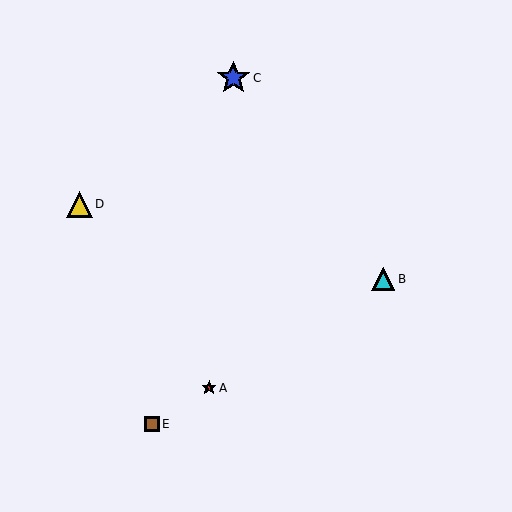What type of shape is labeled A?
Shape A is a red star.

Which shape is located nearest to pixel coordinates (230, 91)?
The blue star (labeled C) at (233, 78) is nearest to that location.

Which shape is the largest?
The blue star (labeled C) is the largest.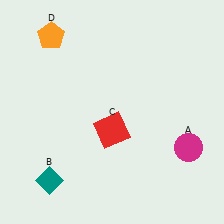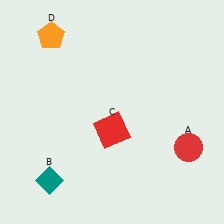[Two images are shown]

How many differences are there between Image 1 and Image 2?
There is 1 difference between the two images.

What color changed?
The circle (A) changed from magenta in Image 1 to red in Image 2.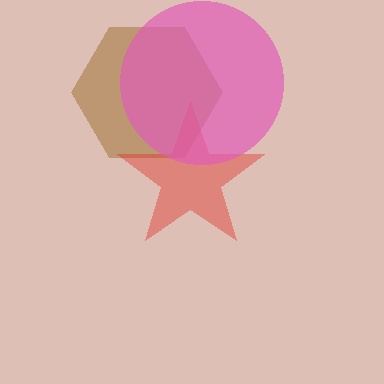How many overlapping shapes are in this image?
There are 3 overlapping shapes in the image.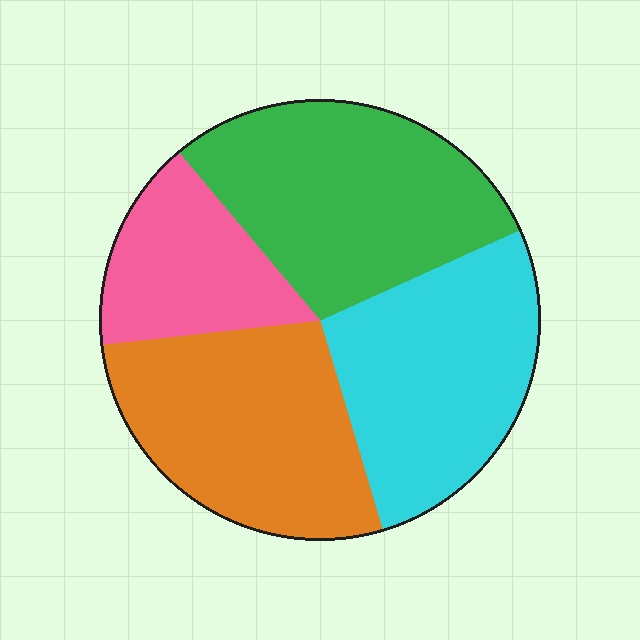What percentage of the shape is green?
Green covers around 30% of the shape.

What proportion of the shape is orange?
Orange takes up between a quarter and a half of the shape.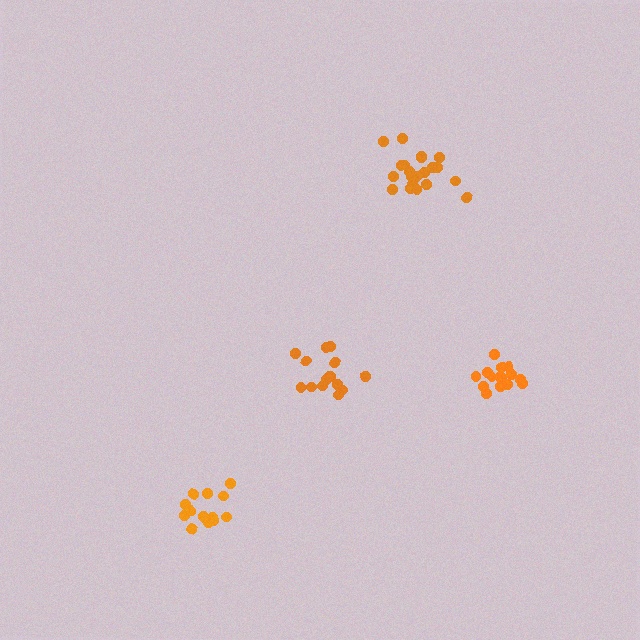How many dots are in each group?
Group 1: 15 dots, Group 2: 16 dots, Group 3: 15 dots, Group 4: 21 dots (67 total).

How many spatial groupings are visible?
There are 4 spatial groupings.